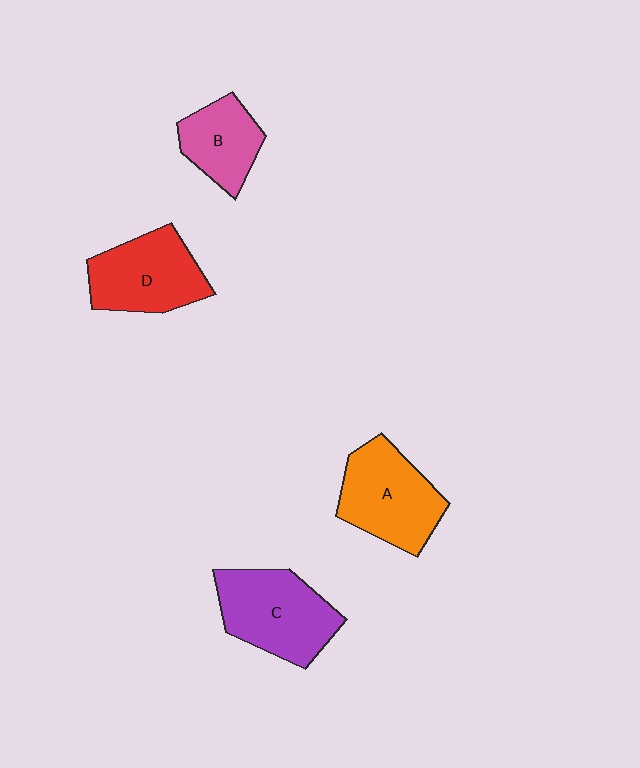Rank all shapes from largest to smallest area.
From largest to smallest: C (purple), A (orange), D (red), B (pink).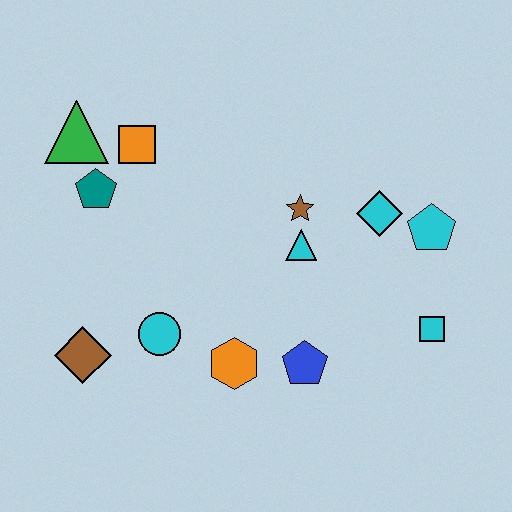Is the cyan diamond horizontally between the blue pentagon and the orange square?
No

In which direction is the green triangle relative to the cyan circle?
The green triangle is above the cyan circle.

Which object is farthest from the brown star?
The brown diamond is farthest from the brown star.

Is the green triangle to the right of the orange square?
No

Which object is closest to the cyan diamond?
The cyan pentagon is closest to the cyan diamond.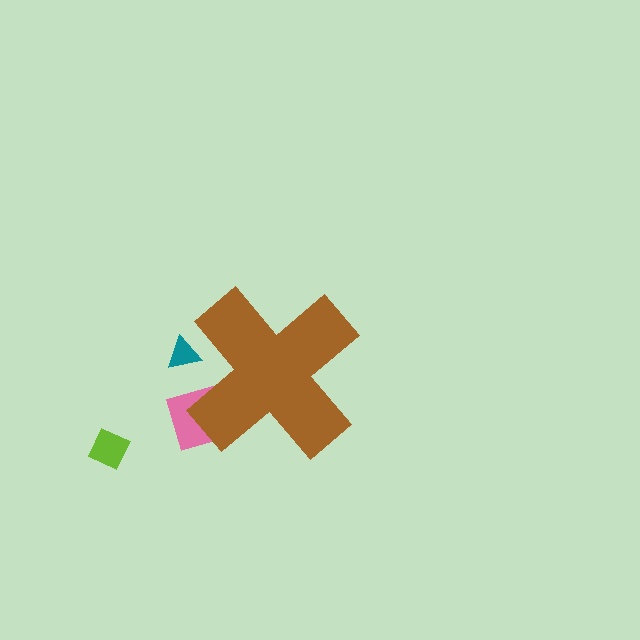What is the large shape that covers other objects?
A brown cross.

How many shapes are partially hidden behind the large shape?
2 shapes are partially hidden.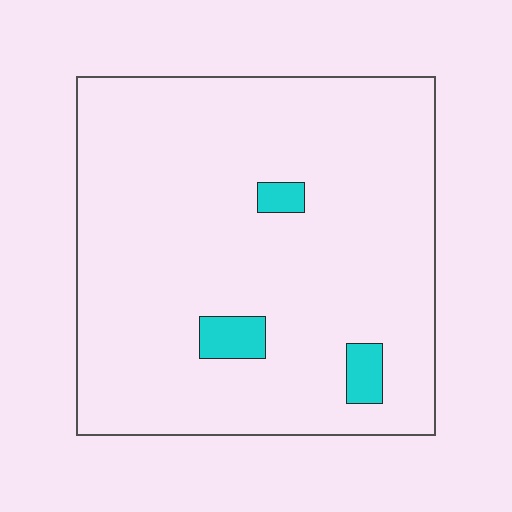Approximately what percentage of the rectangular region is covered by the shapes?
Approximately 5%.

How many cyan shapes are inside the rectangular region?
3.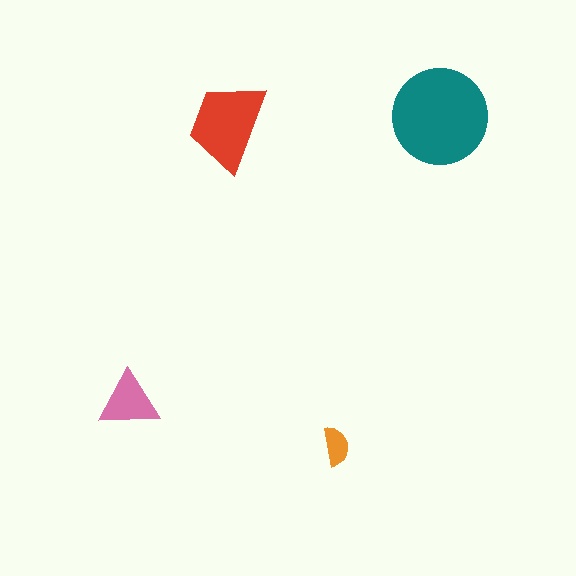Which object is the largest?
The teal circle.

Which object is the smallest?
The orange semicircle.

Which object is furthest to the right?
The teal circle is rightmost.